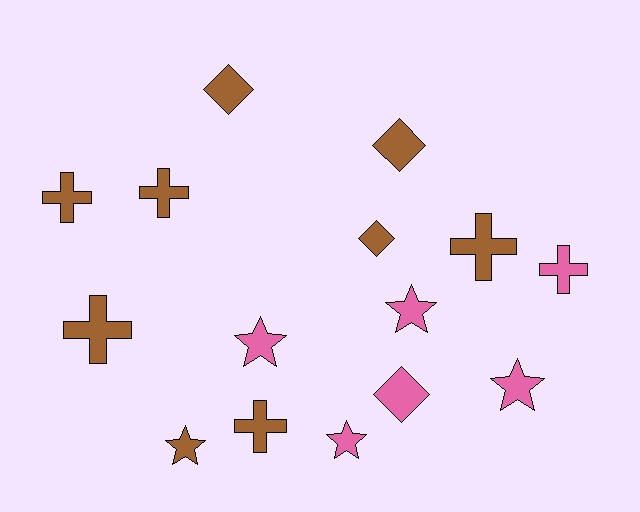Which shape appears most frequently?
Cross, with 6 objects.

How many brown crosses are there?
There are 5 brown crosses.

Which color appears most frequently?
Brown, with 9 objects.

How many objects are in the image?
There are 15 objects.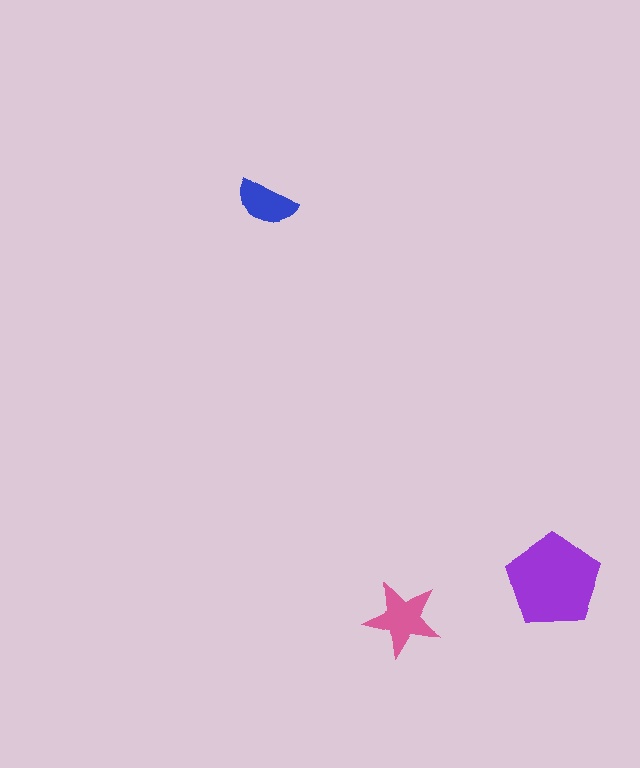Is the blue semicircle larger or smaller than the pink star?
Smaller.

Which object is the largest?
The purple pentagon.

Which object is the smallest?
The blue semicircle.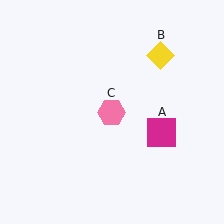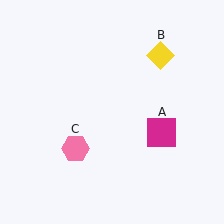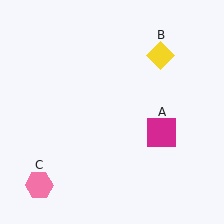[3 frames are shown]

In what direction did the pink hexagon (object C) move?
The pink hexagon (object C) moved down and to the left.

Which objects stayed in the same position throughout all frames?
Magenta square (object A) and yellow diamond (object B) remained stationary.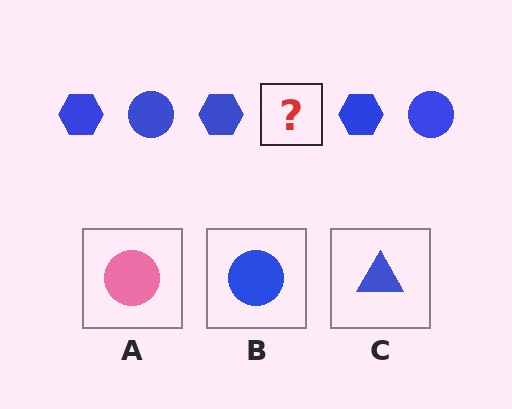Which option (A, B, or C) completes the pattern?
B.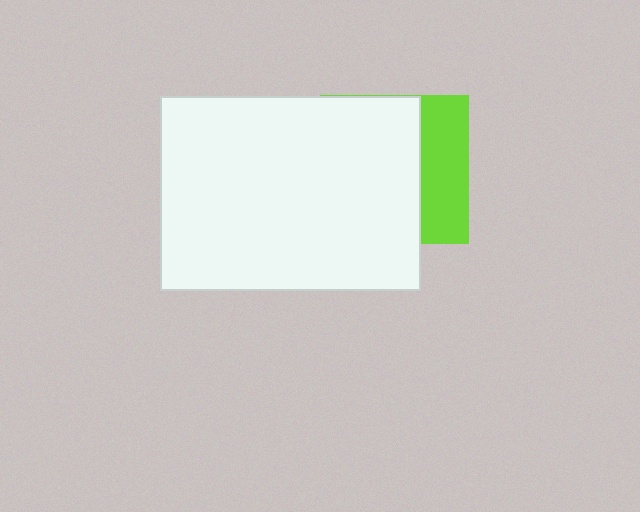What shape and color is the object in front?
The object in front is a white rectangle.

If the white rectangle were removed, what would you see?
You would see the complete lime square.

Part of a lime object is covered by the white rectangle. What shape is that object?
It is a square.